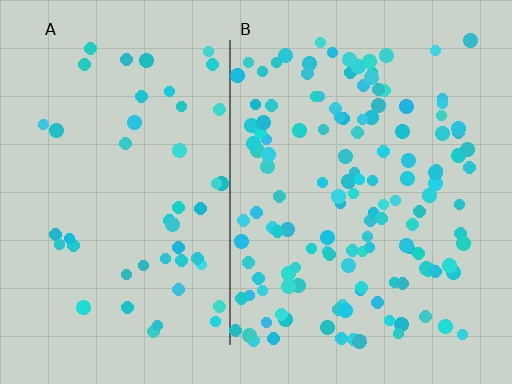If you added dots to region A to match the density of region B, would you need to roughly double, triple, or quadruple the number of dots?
Approximately triple.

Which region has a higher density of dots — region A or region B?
B (the right).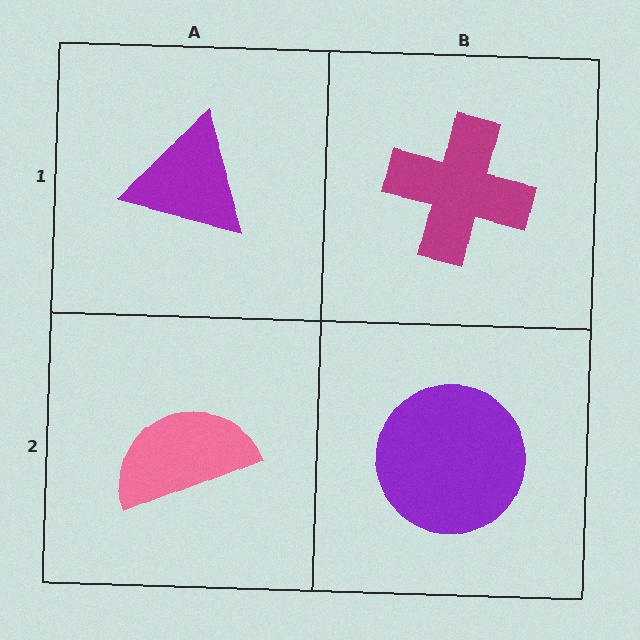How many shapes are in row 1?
2 shapes.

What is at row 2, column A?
A pink semicircle.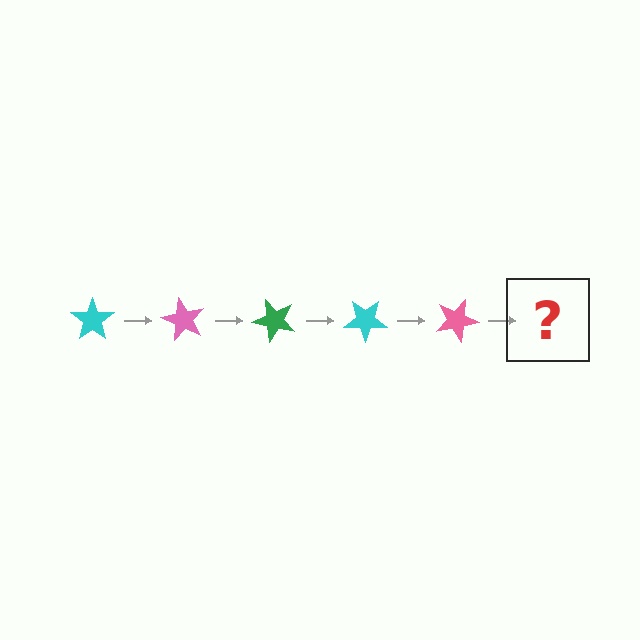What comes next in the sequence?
The next element should be a green star, rotated 300 degrees from the start.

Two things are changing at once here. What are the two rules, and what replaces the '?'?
The two rules are that it rotates 60 degrees each step and the color cycles through cyan, pink, and green. The '?' should be a green star, rotated 300 degrees from the start.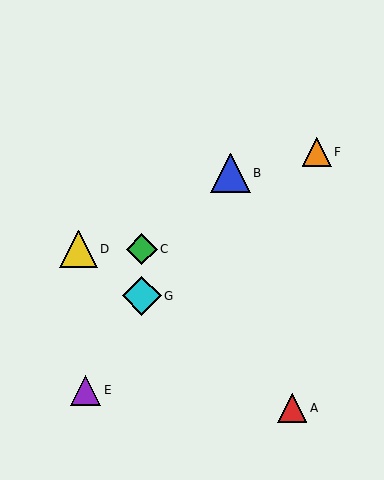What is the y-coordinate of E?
Object E is at y≈390.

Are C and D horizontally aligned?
Yes, both are at y≈249.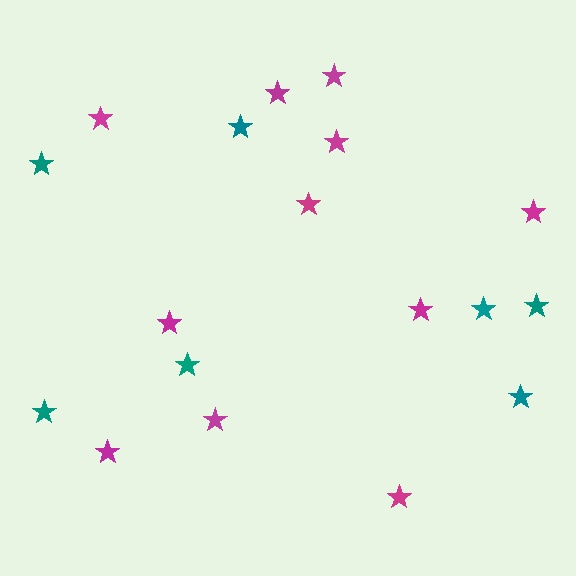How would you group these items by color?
There are 2 groups: one group of magenta stars (11) and one group of teal stars (7).